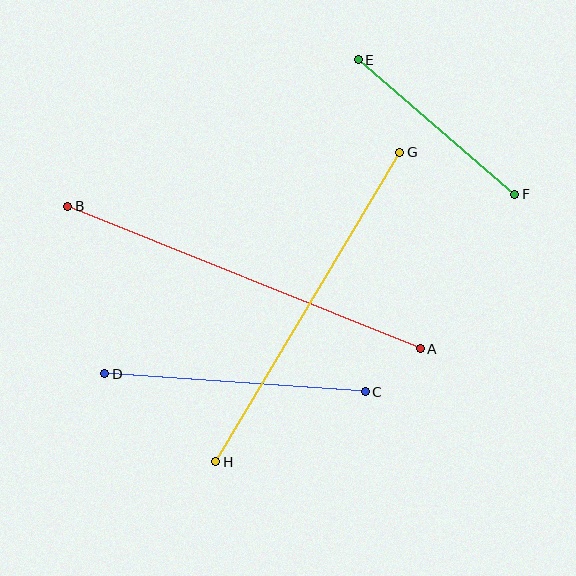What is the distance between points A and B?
The distance is approximately 380 pixels.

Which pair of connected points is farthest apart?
Points A and B are farthest apart.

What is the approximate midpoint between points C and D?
The midpoint is at approximately (235, 383) pixels.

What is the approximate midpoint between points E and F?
The midpoint is at approximately (437, 127) pixels.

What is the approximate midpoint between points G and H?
The midpoint is at approximately (308, 307) pixels.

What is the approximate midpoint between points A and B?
The midpoint is at approximately (244, 278) pixels.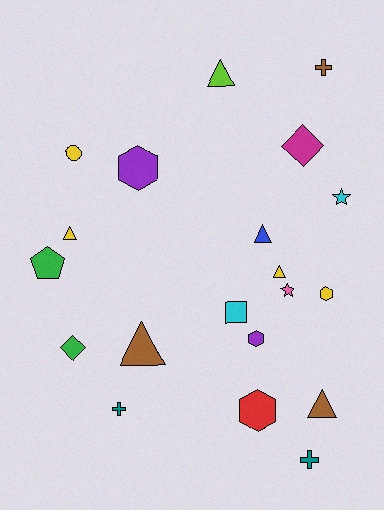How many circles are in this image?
There is 1 circle.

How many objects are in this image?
There are 20 objects.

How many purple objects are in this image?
There are 2 purple objects.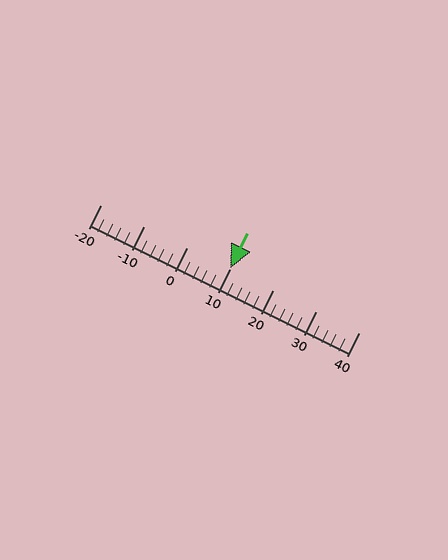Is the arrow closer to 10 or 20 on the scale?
The arrow is closer to 10.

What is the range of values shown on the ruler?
The ruler shows values from -20 to 40.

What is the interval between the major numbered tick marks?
The major tick marks are spaced 10 units apart.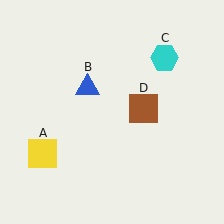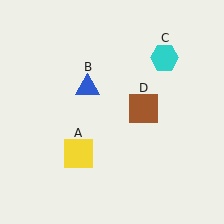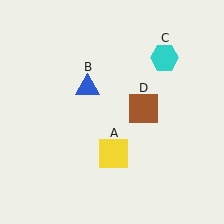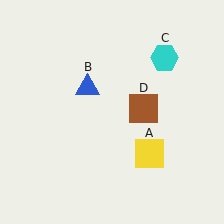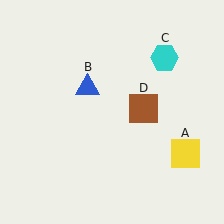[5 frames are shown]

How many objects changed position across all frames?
1 object changed position: yellow square (object A).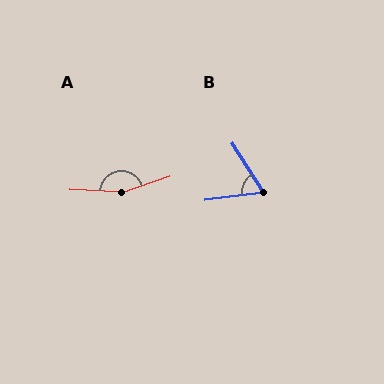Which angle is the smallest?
B, at approximately 65 degrees.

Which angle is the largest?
A, at approximately 158 degrees.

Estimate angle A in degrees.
Approximately 158 degrees.